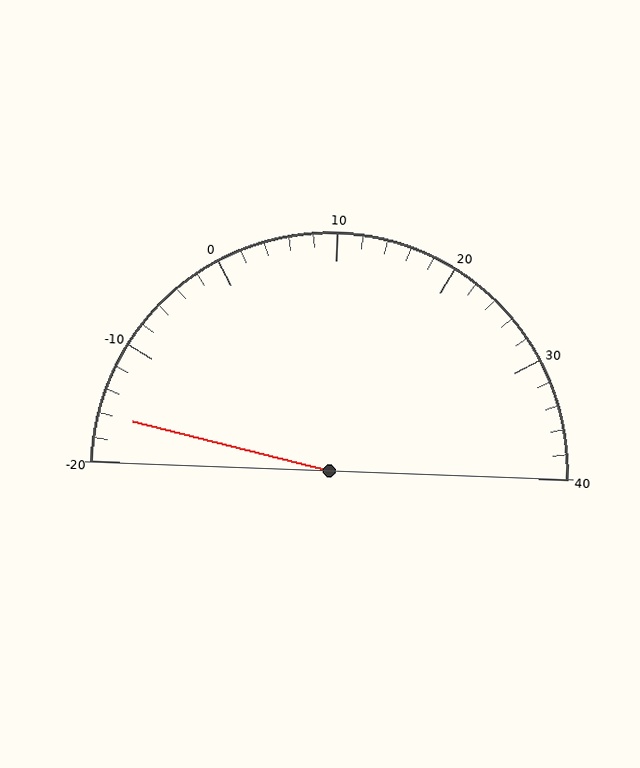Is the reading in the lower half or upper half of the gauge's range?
The reading is in the lower half of the range (-20 to 40).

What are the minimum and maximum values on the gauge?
The gauge ranges from -20 to 40.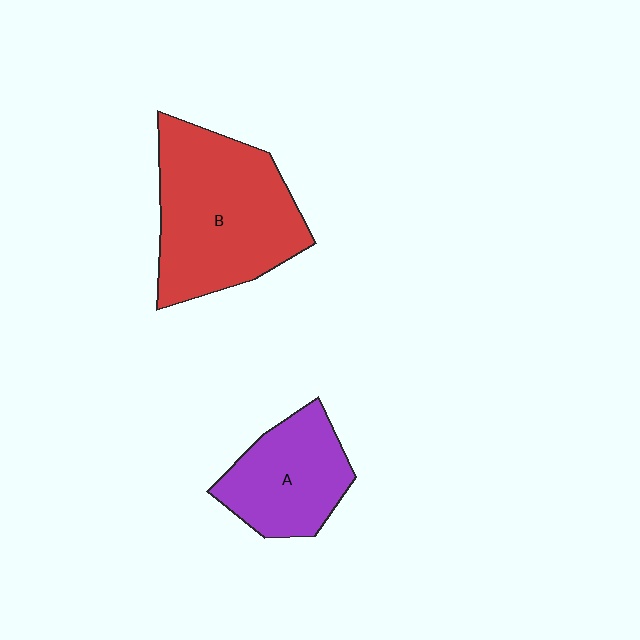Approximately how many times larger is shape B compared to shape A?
Approximately 1.7 times.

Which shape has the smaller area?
Shape A (purple).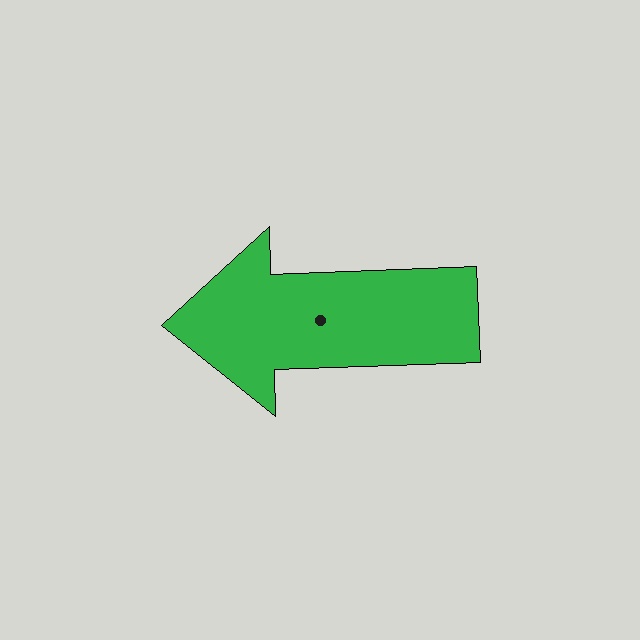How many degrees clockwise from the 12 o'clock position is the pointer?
Approximately 268 degrees.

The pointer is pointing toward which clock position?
Roughly 9 o'clock.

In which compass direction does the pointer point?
West.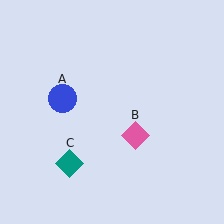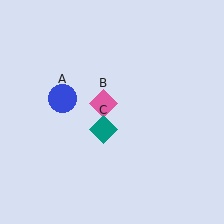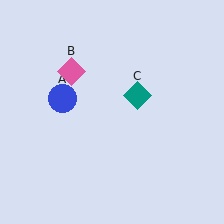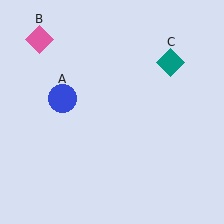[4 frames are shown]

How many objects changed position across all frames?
2 objects changed position: pink diamond (object B), teal diamond (object C).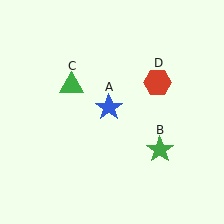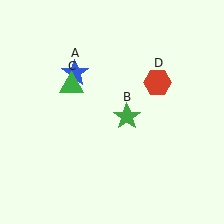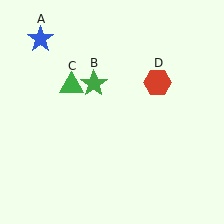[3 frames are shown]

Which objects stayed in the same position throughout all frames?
Green triangle (object C) and red hexagon (object D) remained stationary.